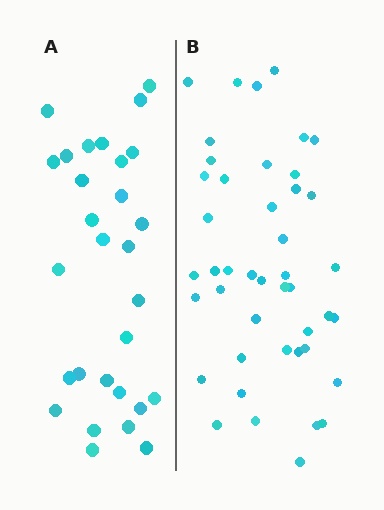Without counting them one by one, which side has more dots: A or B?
Region B (the right region) has more dots.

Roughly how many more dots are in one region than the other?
Region B has approximately 15 more dots than region A.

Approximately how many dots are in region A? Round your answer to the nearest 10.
About 30 dots. (The exact count is 29, which rounds to 30.)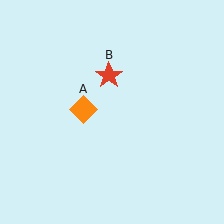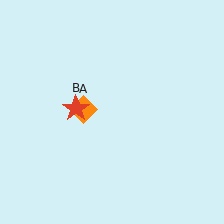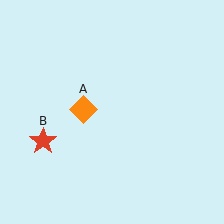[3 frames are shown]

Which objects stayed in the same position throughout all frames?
Orange diamond (object A) remained stationary.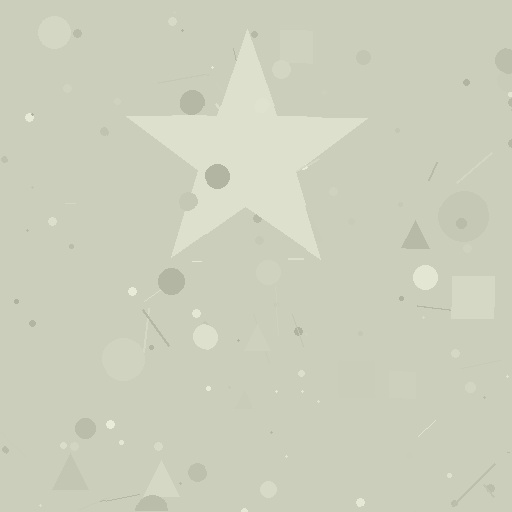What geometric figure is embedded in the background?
A star is embedded in the background.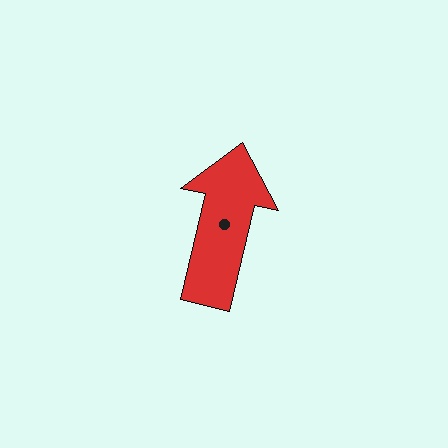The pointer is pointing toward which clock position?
Roughly 12 o'clock.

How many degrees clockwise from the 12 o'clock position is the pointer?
Approximately 13 degrees.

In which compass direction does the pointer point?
North.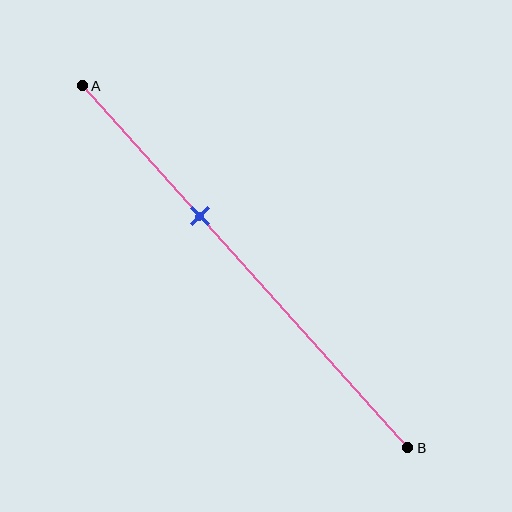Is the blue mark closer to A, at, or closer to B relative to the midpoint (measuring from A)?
The blue mark is closer to point A than the midpoint of segment AB.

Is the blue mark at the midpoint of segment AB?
No, the mark is at about 35% from A, not at the 50% midpoint.